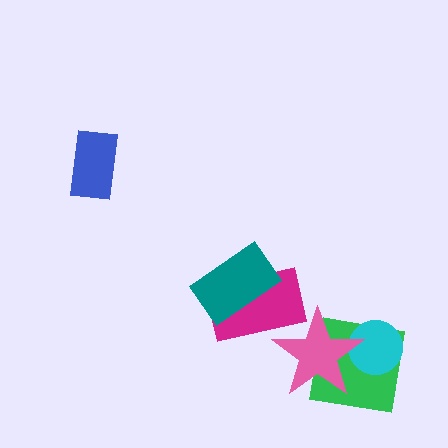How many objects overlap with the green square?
2 objects overlap with the green square.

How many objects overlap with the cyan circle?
2 objects overlap with the cyan circle.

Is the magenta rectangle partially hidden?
Yes, it is partially covered by another shape.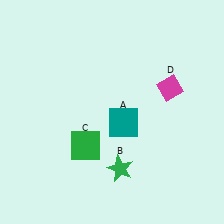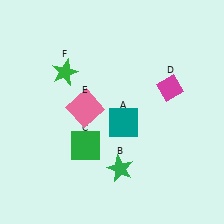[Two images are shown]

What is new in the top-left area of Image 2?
A green star (F) was added in the top-left area of Image 2.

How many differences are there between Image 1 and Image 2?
There are 2 differences between the two images.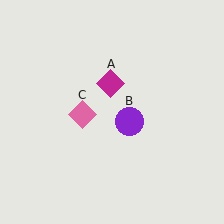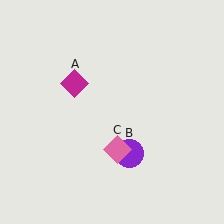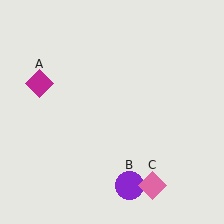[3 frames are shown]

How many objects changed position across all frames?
3 objects changed position: magenta diamond (object A), purple circle (object B), pink diamond (object C).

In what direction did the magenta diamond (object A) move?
The magenta diamond (object A) moved left.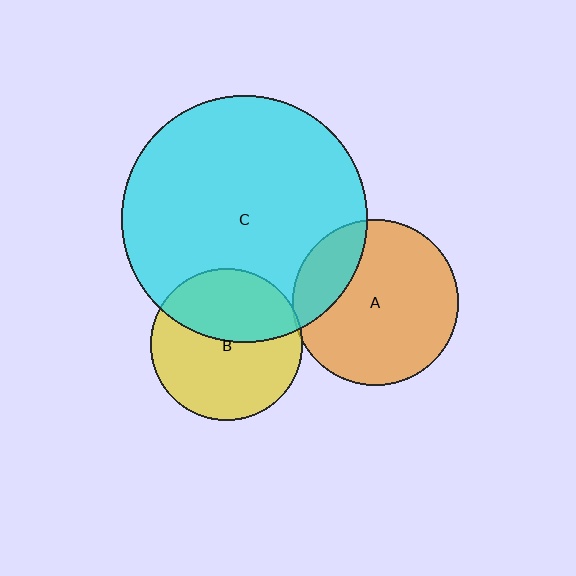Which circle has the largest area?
Circle C (cyan).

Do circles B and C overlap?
Yes.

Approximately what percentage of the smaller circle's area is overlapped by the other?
Approximately 40%.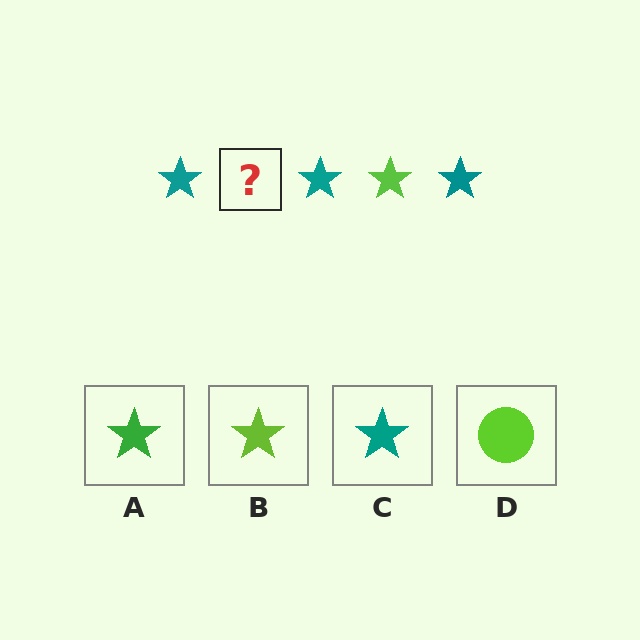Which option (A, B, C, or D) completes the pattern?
B.